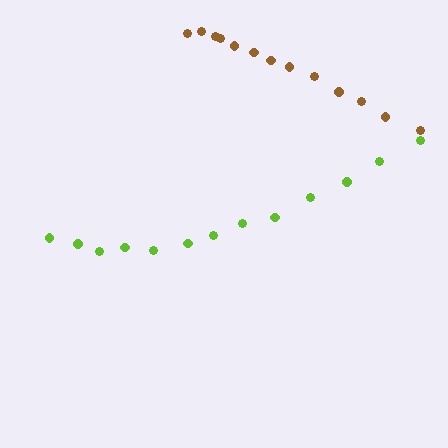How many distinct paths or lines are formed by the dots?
There are 2 distinct paths.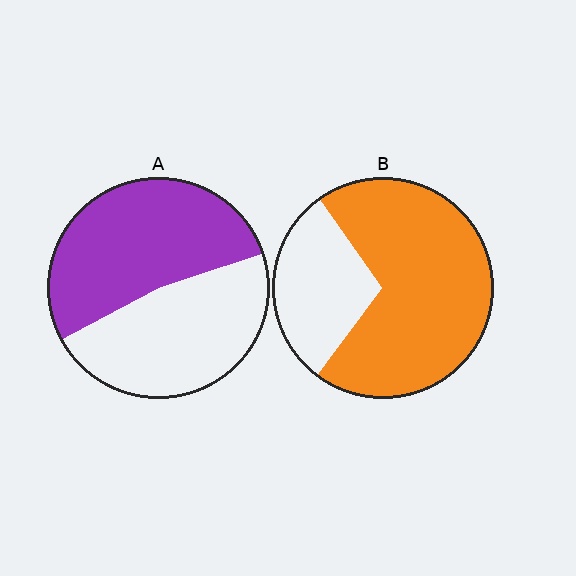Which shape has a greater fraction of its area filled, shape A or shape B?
Shape B.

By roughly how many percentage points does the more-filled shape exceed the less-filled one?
By roughly 20 percentage points (B over A).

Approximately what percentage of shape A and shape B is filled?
A is approximately 55% and B is approximately 70%.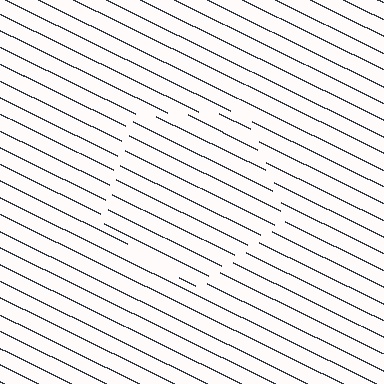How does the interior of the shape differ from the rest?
The interior of the shape contains the same grating, shifted by half a period — the contour is defined by the phase discontinuity where line-ends from the inner and outer gratings abut.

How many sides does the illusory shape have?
5 sides — the line-ends trace a pentagon.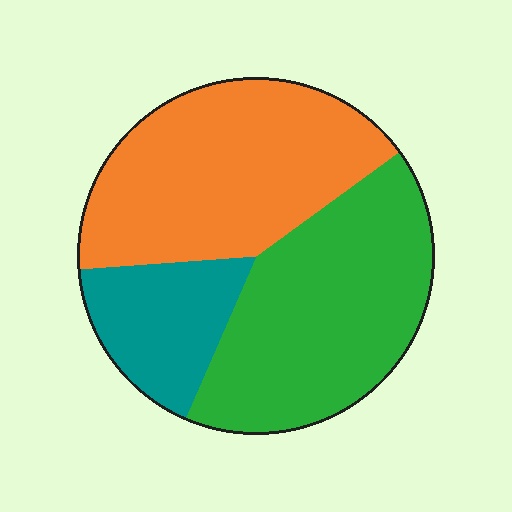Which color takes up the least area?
Teal, at roughly 15%.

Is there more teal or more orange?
Orange.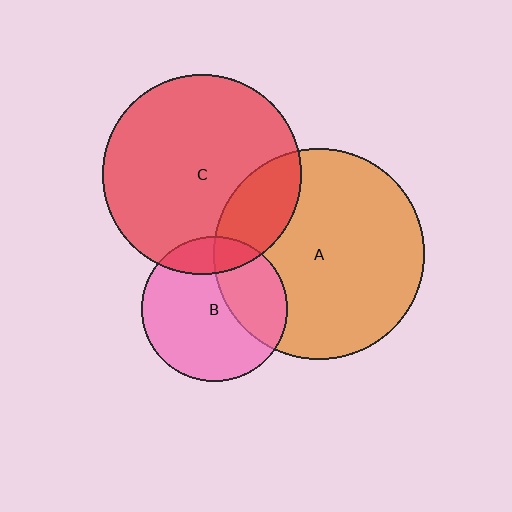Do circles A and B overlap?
Yes.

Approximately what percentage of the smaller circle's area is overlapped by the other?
Approximately 35%.